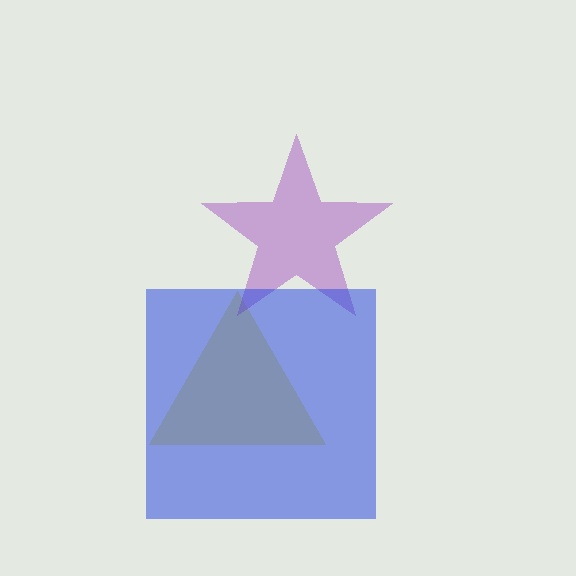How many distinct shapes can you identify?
There are 3 distinct shapes: a yellow triangle, a purple star, a blue square.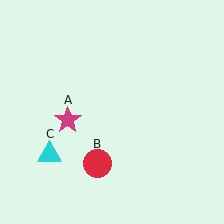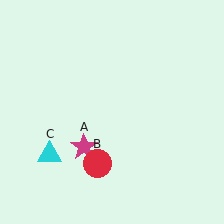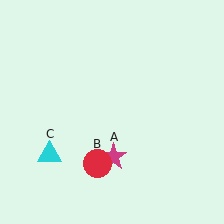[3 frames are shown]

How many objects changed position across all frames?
1 object changed position: magenta star (object A).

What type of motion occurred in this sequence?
The magenta star (object A) rotated counterclockwise around the center of the scene.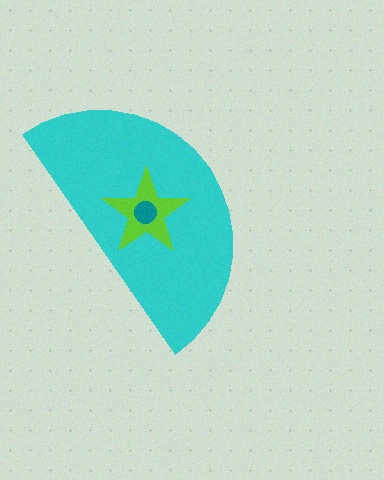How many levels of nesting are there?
3.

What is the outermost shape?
The cyan semicircle.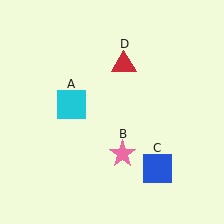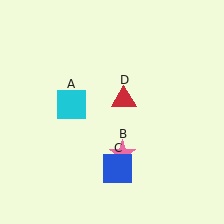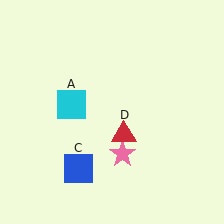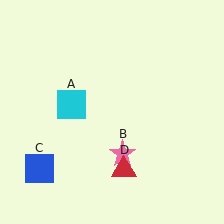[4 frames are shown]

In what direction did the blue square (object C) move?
The blue square (object C) moved left.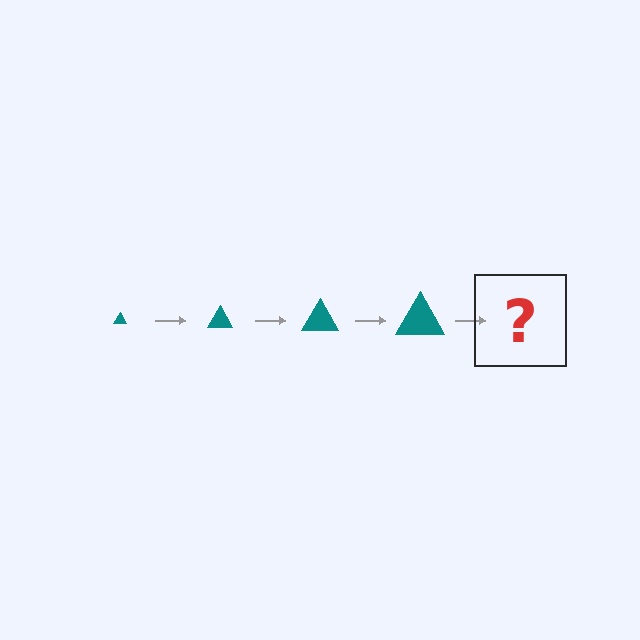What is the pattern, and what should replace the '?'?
The pattern is that the triangle gets progressively larger each step. The '?' should be a teal triangle, larger than the previous one.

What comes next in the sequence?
The next element should be a teal triangle, larger than the previous one.